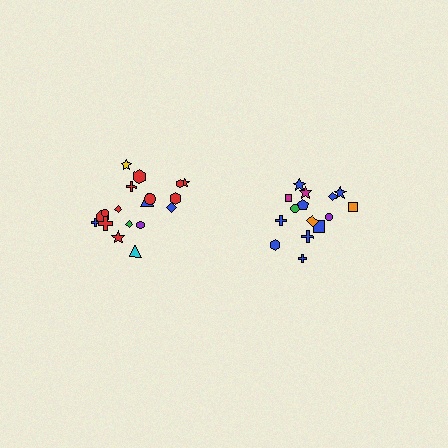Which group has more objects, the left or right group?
The left group.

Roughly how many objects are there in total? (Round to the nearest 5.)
Roughly 35 objects in total.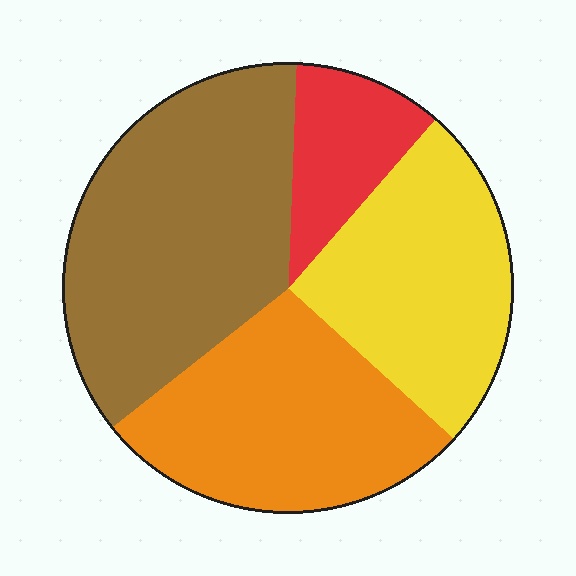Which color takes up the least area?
Red, at roughly 10%.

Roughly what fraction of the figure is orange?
Orange covers around 30% of the figure.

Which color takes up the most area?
Brown, at roughly 35%.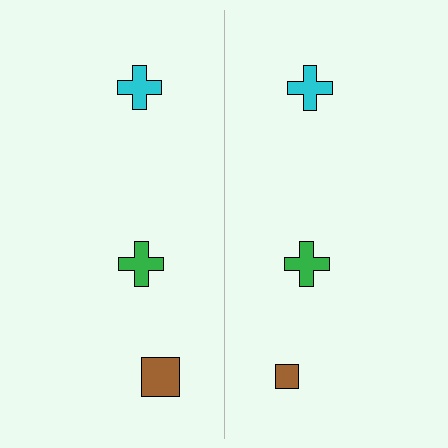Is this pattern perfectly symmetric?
No, the pattern is not perfectly symmetric. The brown square on the right side has a different size than its mirror counterpart.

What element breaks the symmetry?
The brown square on the right side has a different size than its mirror counterpart.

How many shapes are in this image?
There are 6 shapes in this image.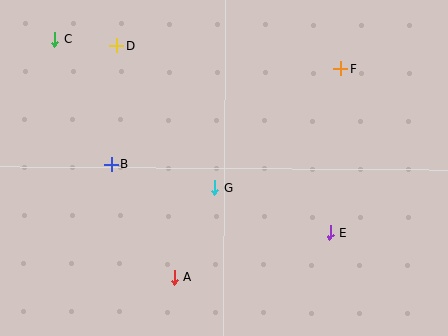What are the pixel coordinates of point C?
Point C is at (55, 39).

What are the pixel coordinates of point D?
Point D is at (117, 46).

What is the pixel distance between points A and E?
The distance between A and E is 162 pixels.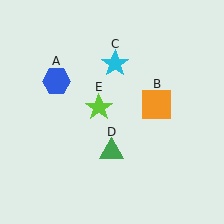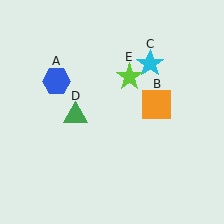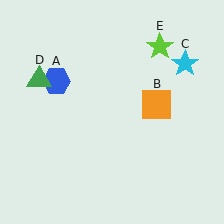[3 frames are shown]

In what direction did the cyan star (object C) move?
The cyan star (object C) moved right.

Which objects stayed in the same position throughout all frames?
Blue hexagon (object A) and orange square (object B) remained stationary.